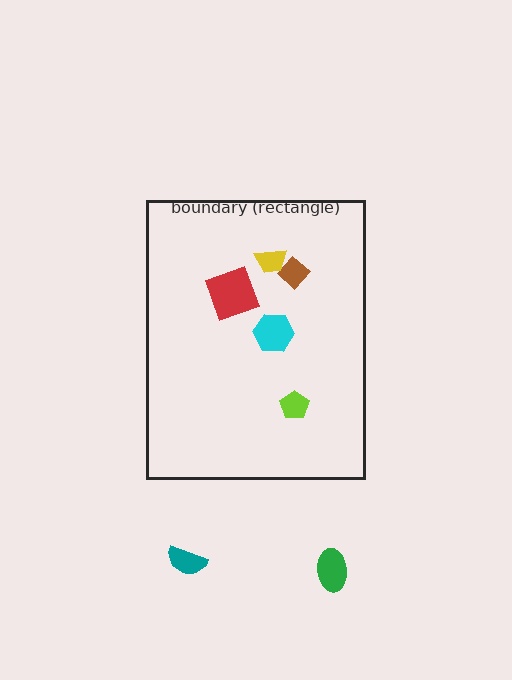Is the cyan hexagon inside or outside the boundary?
Inside.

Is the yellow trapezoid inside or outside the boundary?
Inside.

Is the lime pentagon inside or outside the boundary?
Inside.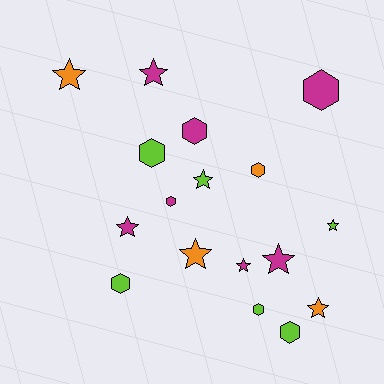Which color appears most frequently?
Magenta, with 7 objects.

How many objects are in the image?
There are 17 objects.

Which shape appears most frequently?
Star, with 9 objects.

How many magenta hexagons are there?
There are 3 magenta hexagons.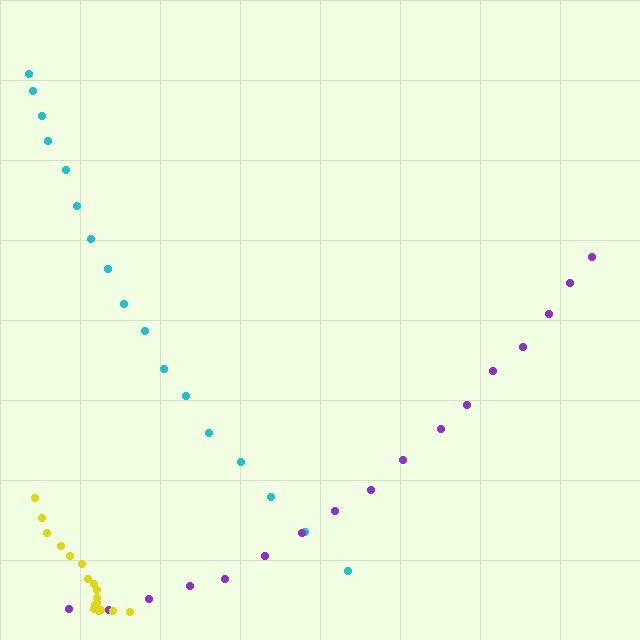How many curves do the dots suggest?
There are 3 distinct paths.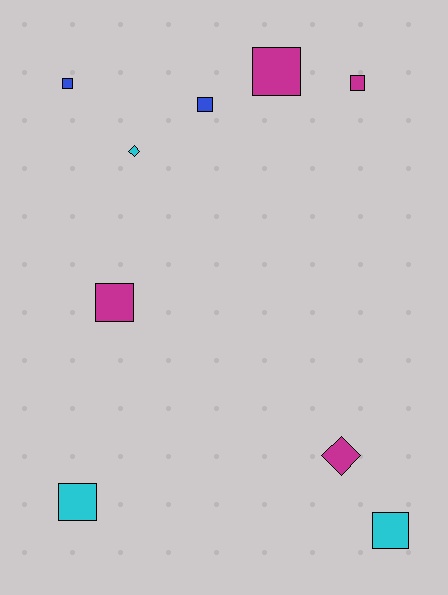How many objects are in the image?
There are 9 objects.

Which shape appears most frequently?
Square, with 7 objects.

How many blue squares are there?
There are 2 blue squares.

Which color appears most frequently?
Magenta, with 4 objects.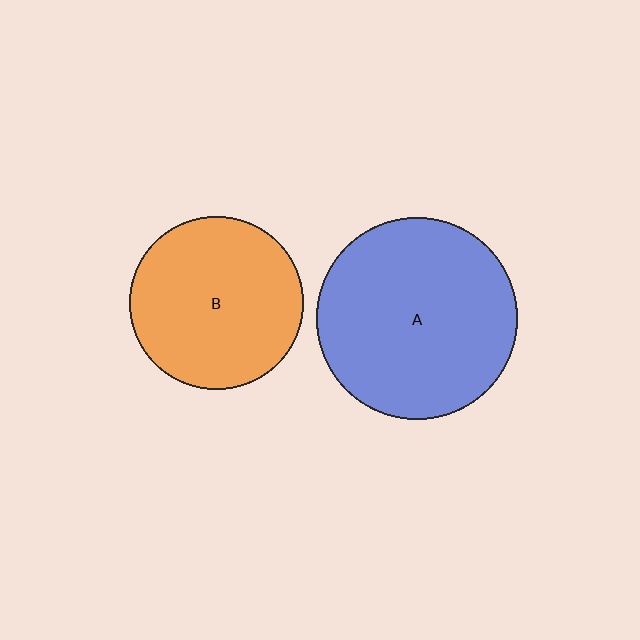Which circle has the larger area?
Circle A (blue).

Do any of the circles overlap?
No, none of the circles overlap.